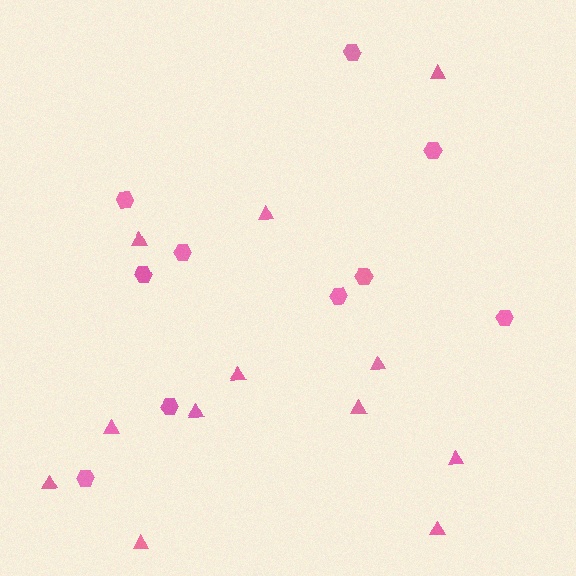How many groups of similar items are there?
There are 2 groups: one group of triangles (12) and one group of hexagons (10).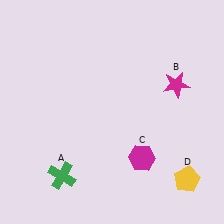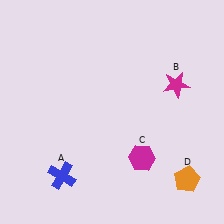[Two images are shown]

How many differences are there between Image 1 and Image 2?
There are 2 differences between the two images.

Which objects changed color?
A changed from green to blue. D changed from yellow to orange.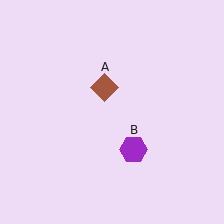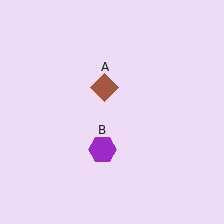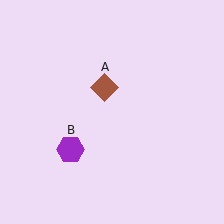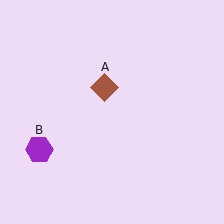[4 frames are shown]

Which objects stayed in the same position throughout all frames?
Brown diamond (object A) remained stationary.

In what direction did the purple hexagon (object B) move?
The purple hexagon (object B) moved left.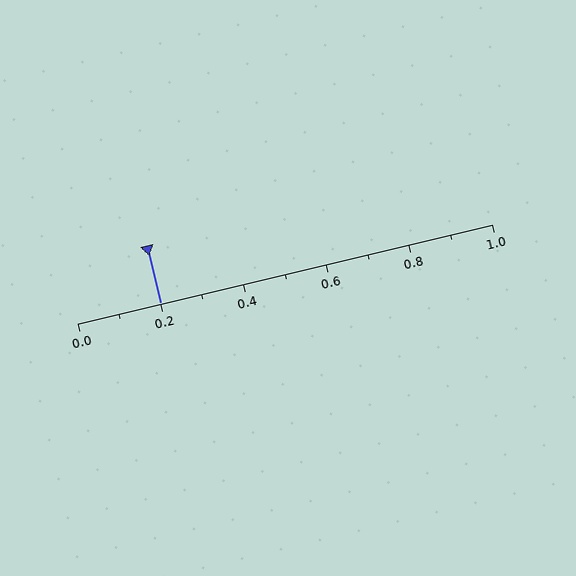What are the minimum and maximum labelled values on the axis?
The axis runs from 0.0 to 1.0.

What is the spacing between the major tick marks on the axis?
The major ticks are spaced 0.2 apart.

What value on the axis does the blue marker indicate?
The marker indicates approximately 0.2.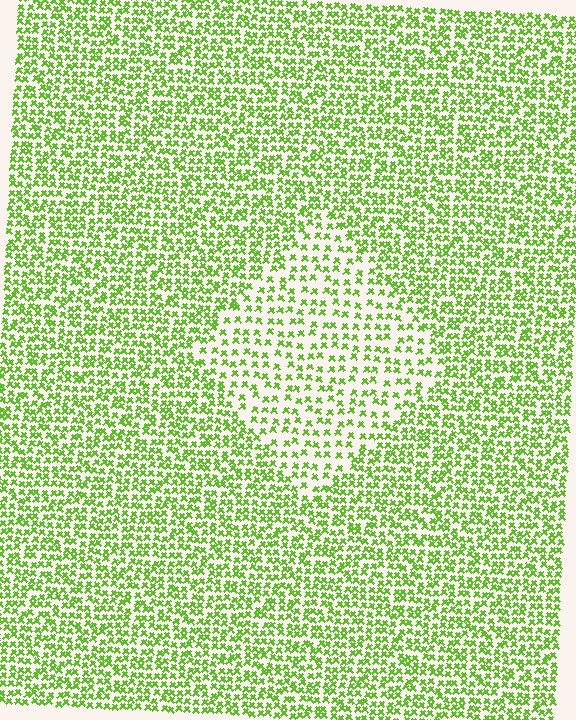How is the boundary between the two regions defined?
The boundary is defined by a change in element density (approximately 1.8x ratio). All elements are the same color, size, and shape.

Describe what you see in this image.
The image contains small lime elements arranged at two different densities. A diamond-shaped region is visible where the elements are less densely packed than the surrounding area.